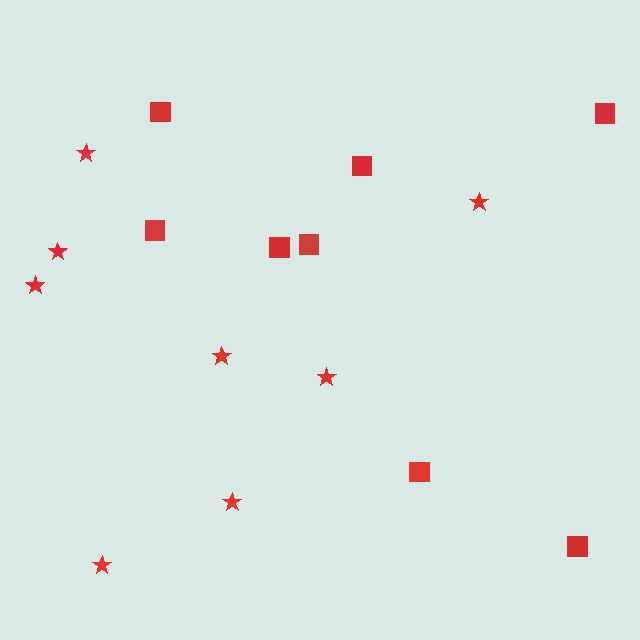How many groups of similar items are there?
There are 2 groups: one group of squares (8) and one group of stars (8).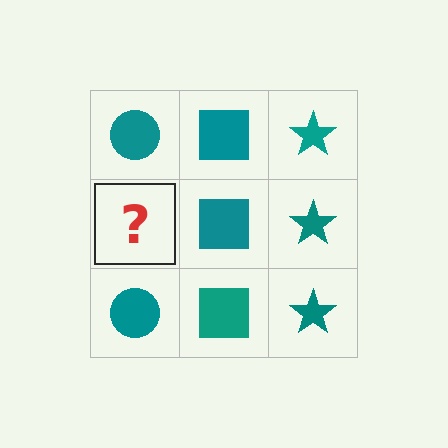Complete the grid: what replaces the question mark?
The question mark should be replaced with a teal circle.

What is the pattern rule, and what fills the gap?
The rule is that each column has a consistent shape. The gap should be filled with a teal circle.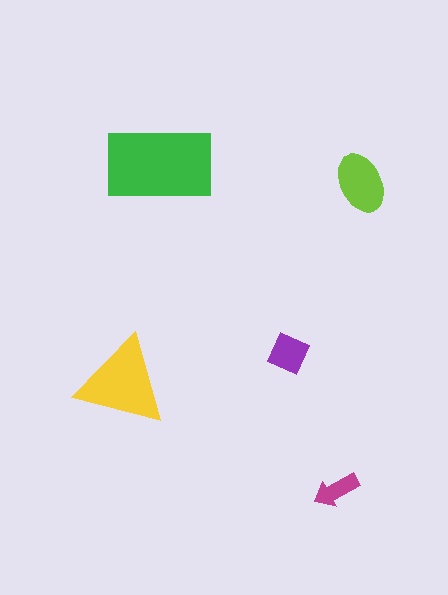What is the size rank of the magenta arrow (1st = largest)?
5th.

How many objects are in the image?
There are 5 objects in the image.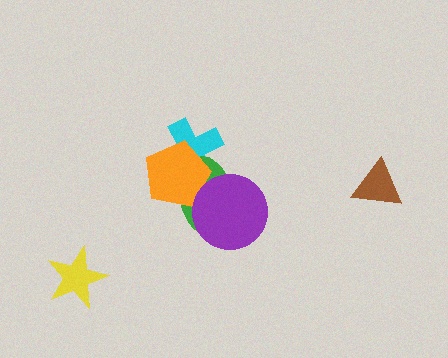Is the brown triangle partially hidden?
No, no other shape covers it.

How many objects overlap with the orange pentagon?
3 objects overlap with the orange pentagon.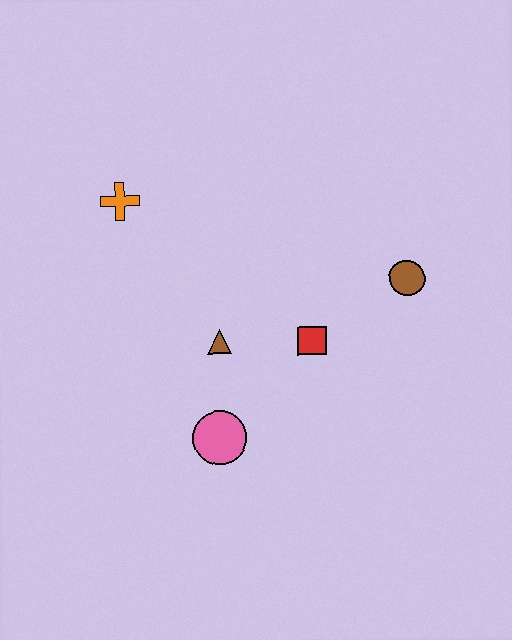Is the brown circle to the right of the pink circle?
Yes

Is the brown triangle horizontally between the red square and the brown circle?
No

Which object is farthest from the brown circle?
The orange cross is farthest from the brown circle.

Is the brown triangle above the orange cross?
No